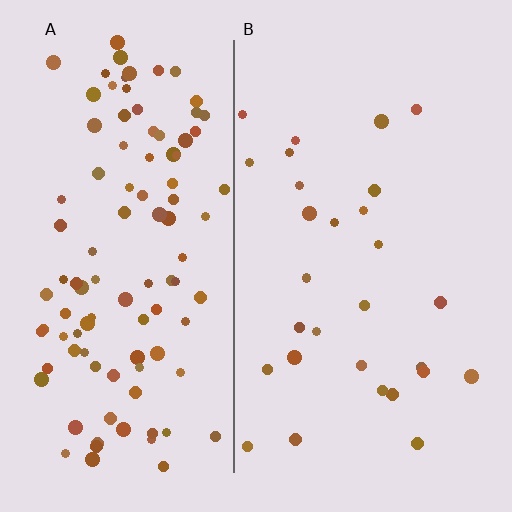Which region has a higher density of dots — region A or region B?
A (the left).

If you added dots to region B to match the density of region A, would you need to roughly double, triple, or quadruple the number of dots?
Approximately quadruple.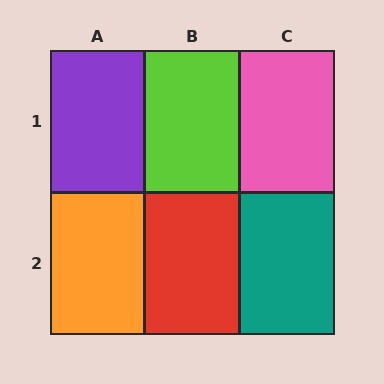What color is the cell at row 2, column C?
Teal.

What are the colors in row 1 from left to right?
Purple, lime, pink.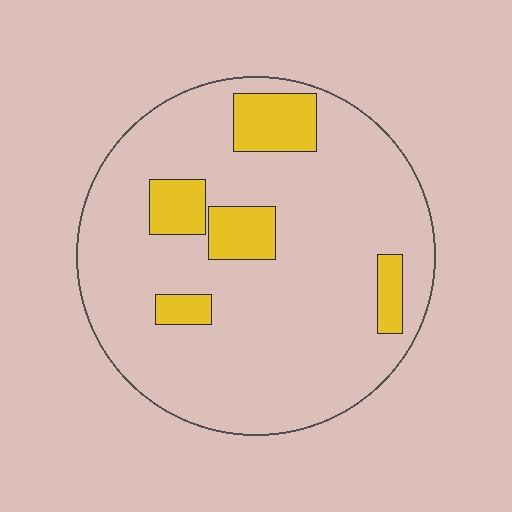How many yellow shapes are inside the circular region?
5.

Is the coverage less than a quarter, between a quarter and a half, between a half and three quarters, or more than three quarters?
Less than a quarter.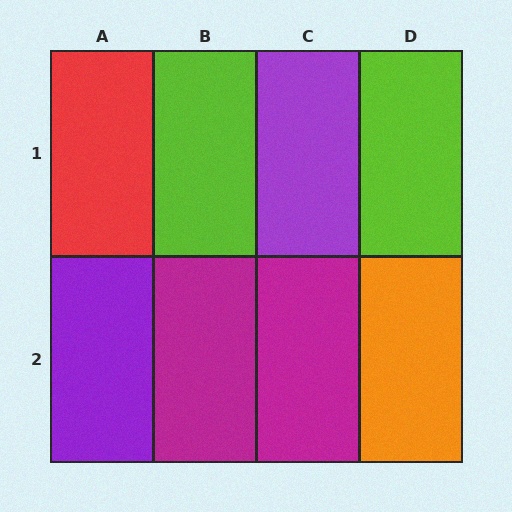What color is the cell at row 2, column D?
Orange.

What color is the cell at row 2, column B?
Magenta.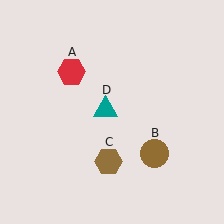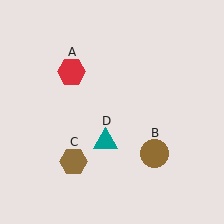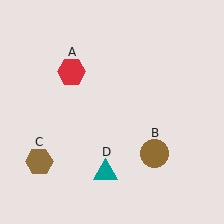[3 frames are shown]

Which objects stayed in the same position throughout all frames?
Red hexagon (object A) and brown circle (object B) remained stationary.